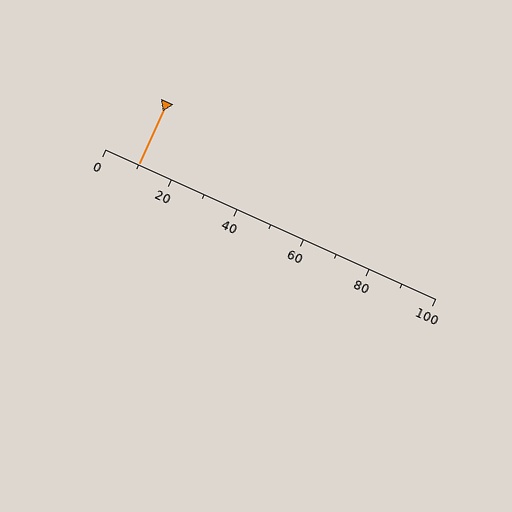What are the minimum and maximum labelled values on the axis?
The axis runs from 0 to 100.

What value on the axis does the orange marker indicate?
The marker indicates approximately 10.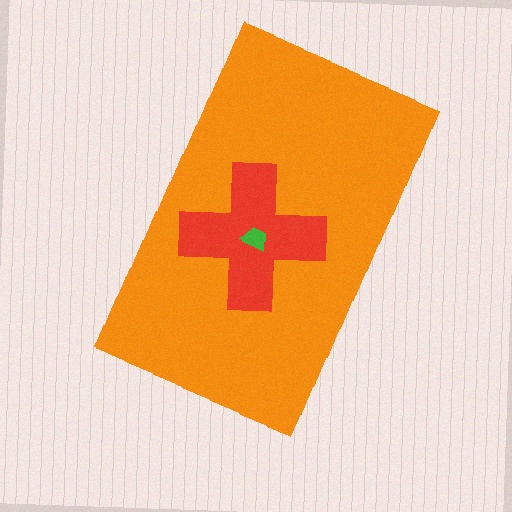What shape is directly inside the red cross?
The green trapezoid.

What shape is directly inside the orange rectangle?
The red cross.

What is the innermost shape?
The green trapezoid.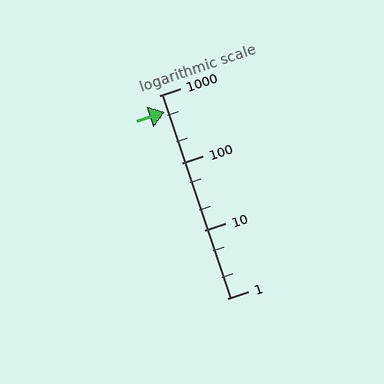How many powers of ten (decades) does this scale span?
The scale spans 3 decades, from 1 to 1000.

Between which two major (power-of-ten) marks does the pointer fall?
The pointer is between 100 and 1000.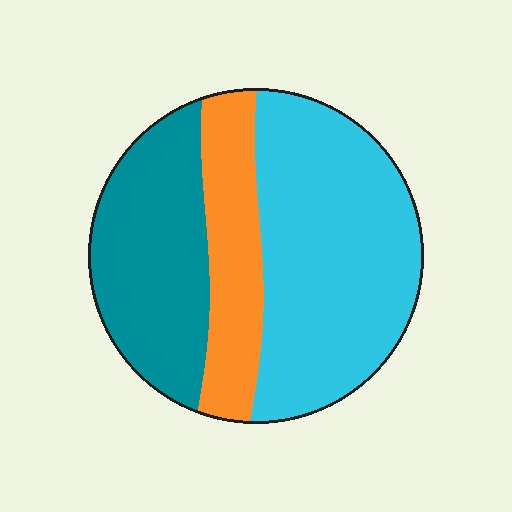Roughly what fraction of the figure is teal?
Teal covers 31% of the figure.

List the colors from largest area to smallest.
From largest to smallest: cyan, teal, orange.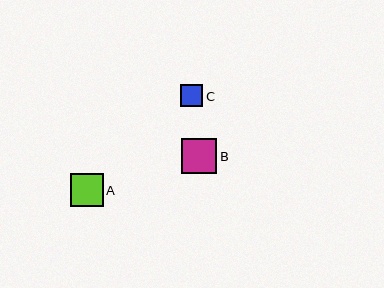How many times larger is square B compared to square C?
Square B is approximately 1.6 times the size of square C.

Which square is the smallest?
Square C is the smallest with a size of approximately 22 pixels.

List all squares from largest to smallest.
From largest to smallest: B, A, C.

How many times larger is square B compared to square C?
Square B is approximately 1.6 times the size of square C.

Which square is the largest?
Square B is the largest with a size of approximately 35 pixels.